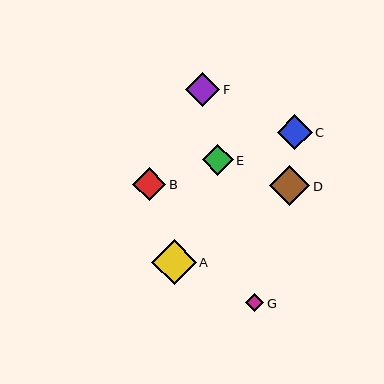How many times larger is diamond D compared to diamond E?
Diamond D is approximately 1.3 times the size of diamond E.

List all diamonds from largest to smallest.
From largest to smallest: A, D, C, F, B, E, G.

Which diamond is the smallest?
Diamond G is the smallest with a size of approximately 18 pixels.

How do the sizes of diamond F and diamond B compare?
Diamond F and diamond B are approximately the same size.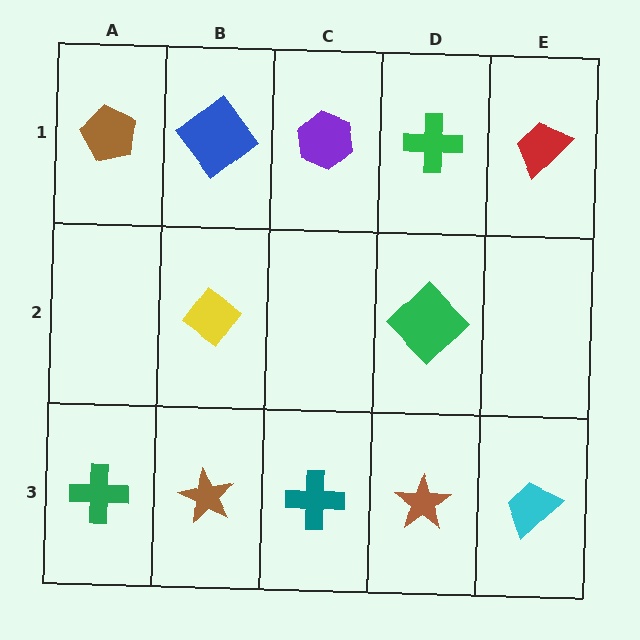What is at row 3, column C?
A teal cross.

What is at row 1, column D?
A green cross.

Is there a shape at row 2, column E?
No, that cell is empty.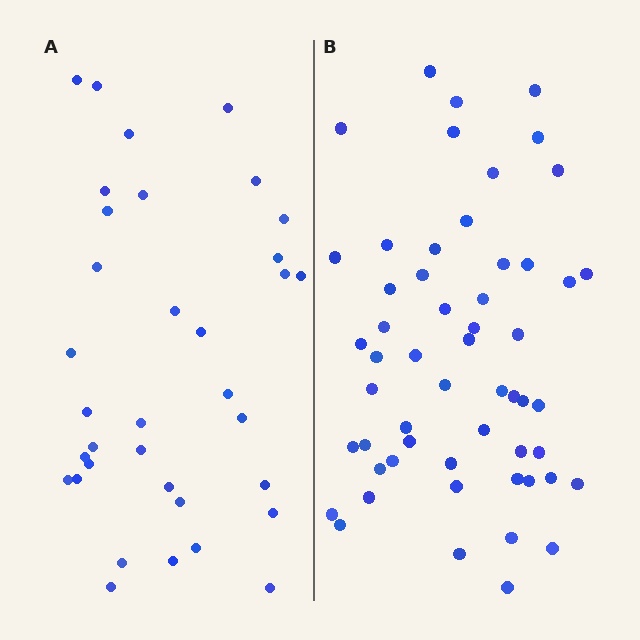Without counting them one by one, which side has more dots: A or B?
Region B (the right region) has more dots.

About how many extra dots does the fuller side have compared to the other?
Region B has approximately 20 more dots than region A.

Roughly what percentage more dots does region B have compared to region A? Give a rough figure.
About 55% more.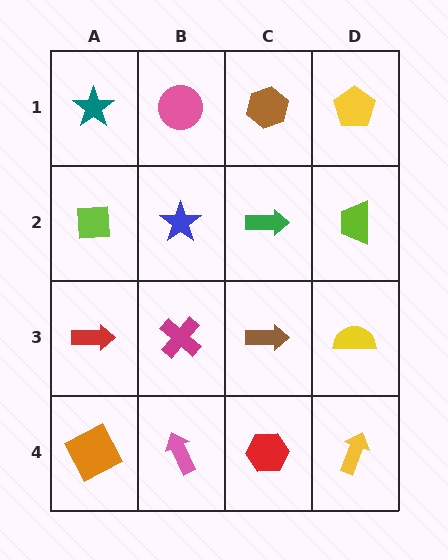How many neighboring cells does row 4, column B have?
3.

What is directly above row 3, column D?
A lime trapezoid.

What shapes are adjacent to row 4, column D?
A yellow semicircle (row 3, column D), a red hexagon (row 4, column C).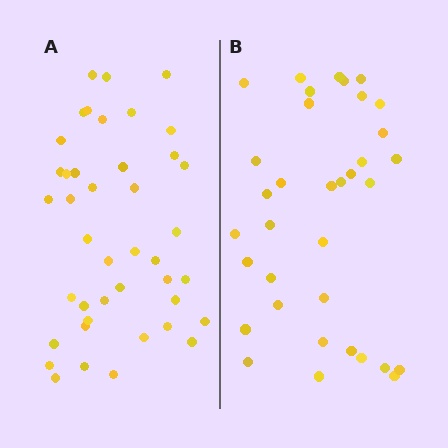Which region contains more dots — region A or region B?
Region A (the left region) has more dots.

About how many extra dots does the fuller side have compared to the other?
Region A has roughly 8 or so more dots than region B.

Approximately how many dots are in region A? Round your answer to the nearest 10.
About 40 dots. (The exact count is 42, which rounds to 40.)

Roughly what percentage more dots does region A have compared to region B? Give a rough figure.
About 20% more.